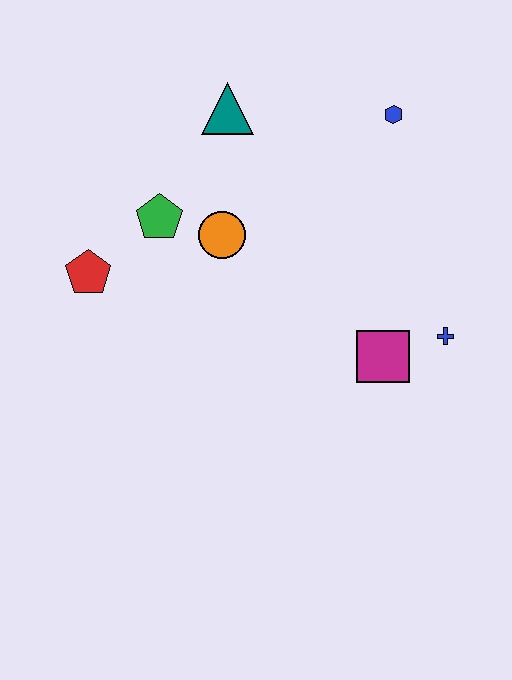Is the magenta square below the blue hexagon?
Yes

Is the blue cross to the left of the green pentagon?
No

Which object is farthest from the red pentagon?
The blue cross is farthest from the red pentagon.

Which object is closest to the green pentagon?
The orange circle is closest to the green pentagon.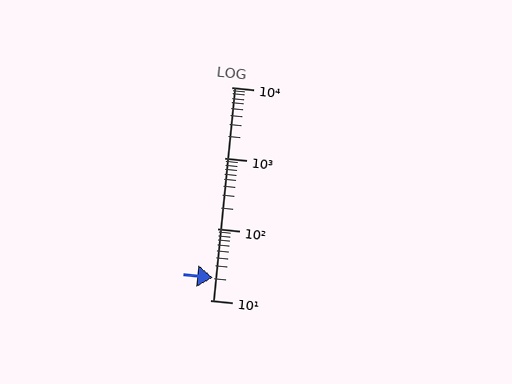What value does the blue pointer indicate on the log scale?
The pointer indicates approximately 21.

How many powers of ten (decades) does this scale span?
The scale spans 3 decades, from 10 to 10000.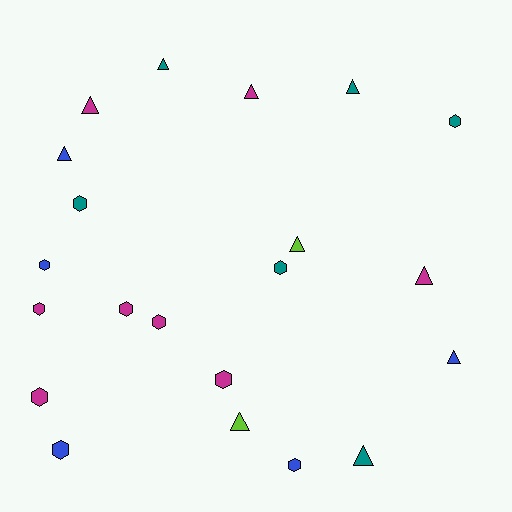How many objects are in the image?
There are 21 objects.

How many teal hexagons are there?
There are 3 teal hexagons.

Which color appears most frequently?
Magenta, with 8 objects.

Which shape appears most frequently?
Hexagon, with 11 objects.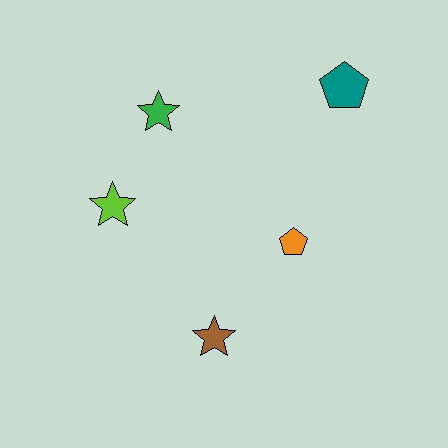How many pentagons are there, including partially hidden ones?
There are 2 pentagons.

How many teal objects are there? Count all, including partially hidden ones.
There is 1 teal object.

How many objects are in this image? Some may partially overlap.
There are 5 objects.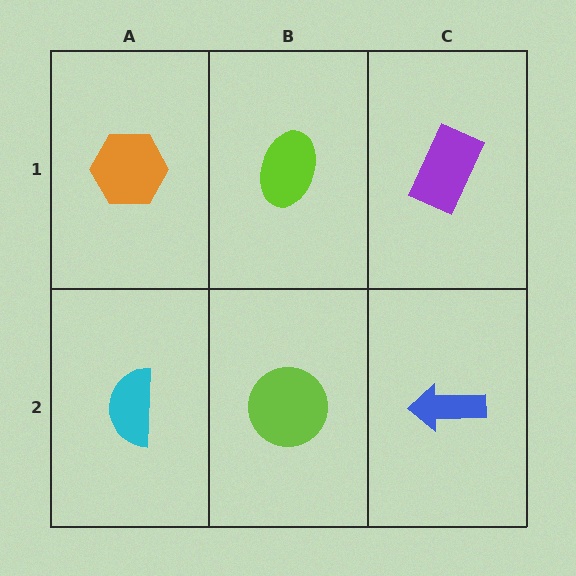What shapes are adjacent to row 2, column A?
An orange hexagon (row 1, column A), a lime circle (row 2, column B).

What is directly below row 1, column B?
A lime circle.